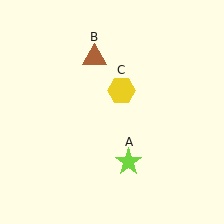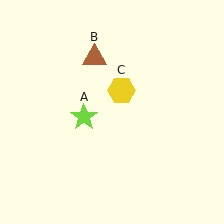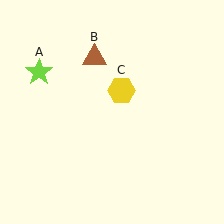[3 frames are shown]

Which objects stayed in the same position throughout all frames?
Brown triangle (object B) and yellow hexagon (object C) remained stationary.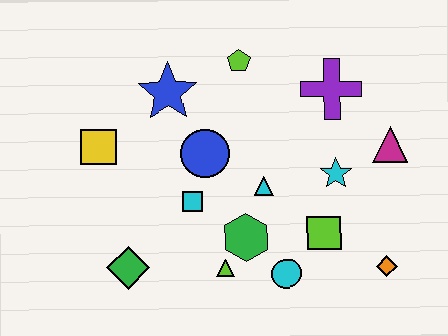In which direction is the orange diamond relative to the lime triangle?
The orange diamond is to the right of the lime triangle.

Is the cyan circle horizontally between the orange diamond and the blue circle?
Yes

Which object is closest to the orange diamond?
The lime square is closest to the orange diamond.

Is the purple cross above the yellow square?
Yes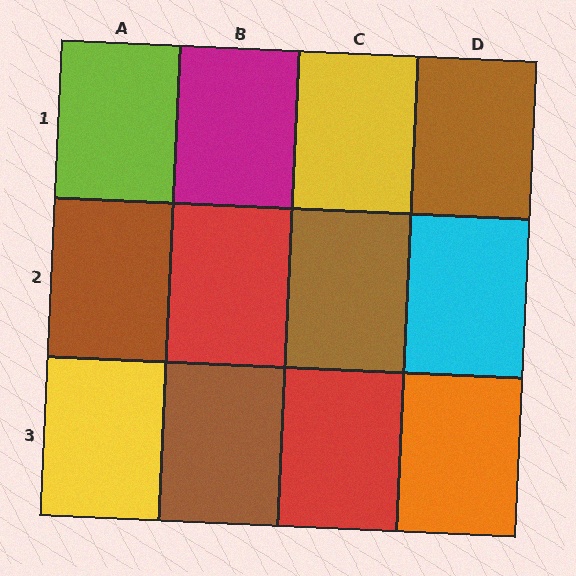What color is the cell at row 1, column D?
Brown.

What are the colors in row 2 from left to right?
Brown, red, brown, cyan.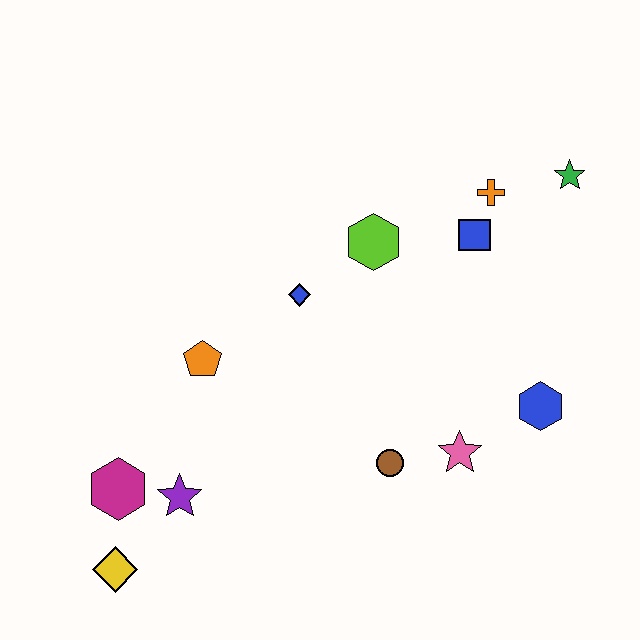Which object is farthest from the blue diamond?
The yellow diamond is farthest from the blue diamond.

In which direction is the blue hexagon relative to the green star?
The blue hexagon is below the green star.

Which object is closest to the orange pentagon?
The blue diamond is closest to the orange pentagon.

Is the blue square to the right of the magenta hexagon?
Yes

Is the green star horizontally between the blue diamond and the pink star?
No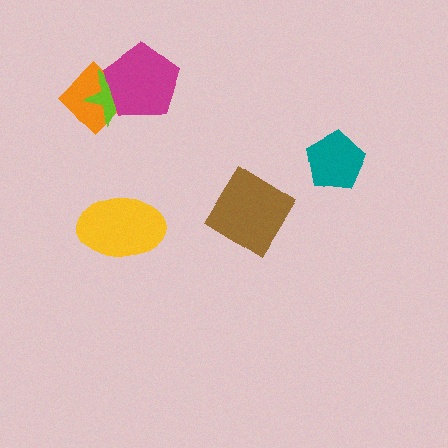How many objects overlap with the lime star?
2 objects overlap with the lime star.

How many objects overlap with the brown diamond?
0 objects overlap with the brown diamond.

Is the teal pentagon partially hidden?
No, no other shape covers it.